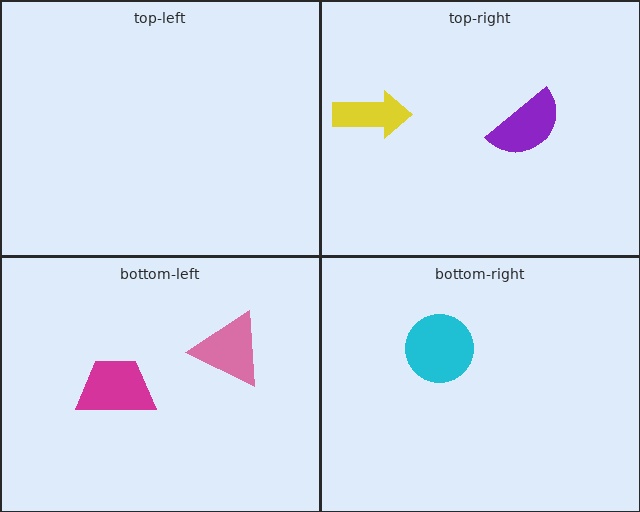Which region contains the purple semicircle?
The top-right region.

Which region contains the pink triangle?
The bottom-left region.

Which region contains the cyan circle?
The bottom-right region.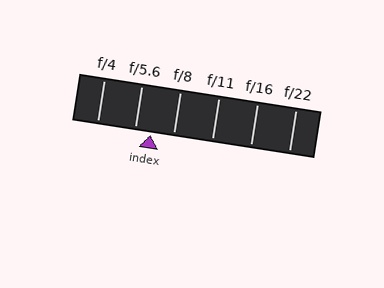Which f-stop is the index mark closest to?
The index mark is closest to f/5.6.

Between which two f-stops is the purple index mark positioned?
The index mark is between f/5.6 and f/8.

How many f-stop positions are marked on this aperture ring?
There are 6 f-stop positions marked.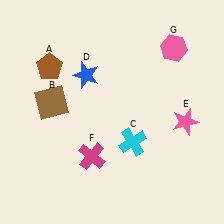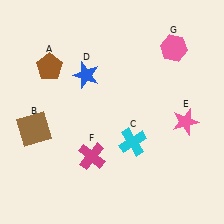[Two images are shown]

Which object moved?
The brown square (B) moved down.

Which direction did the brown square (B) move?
The brown square (B) moved down.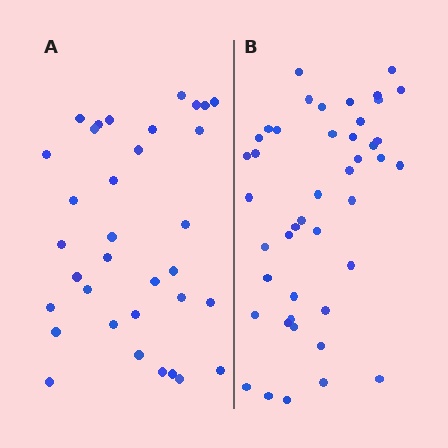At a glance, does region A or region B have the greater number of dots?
Region B (the right region) has more dots.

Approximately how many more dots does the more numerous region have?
Region B has roughly 10 or so more dots than region A.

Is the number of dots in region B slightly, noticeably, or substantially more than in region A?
Region B has noticeably more, but not dramatically so. The ratio is roughly 1.3 to 1.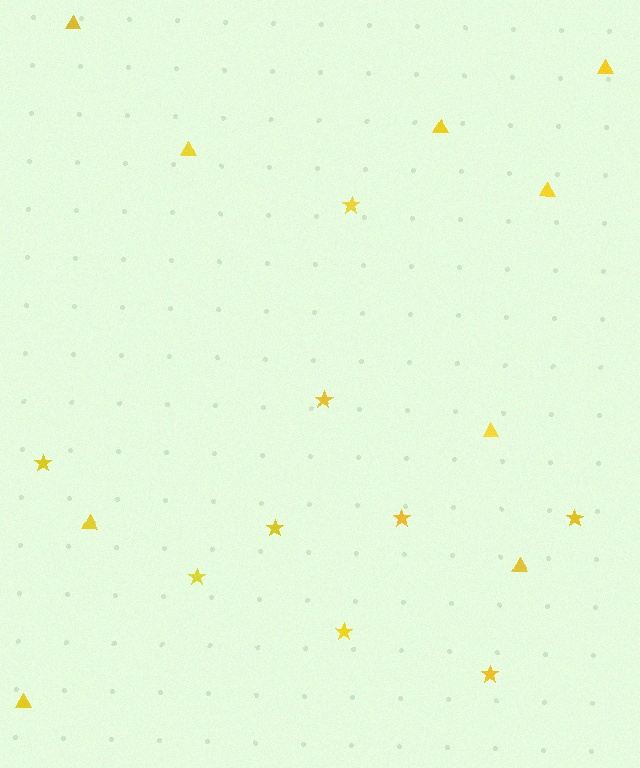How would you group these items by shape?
There are 2 groups: one group of triangles (9) and one group of stars (9).